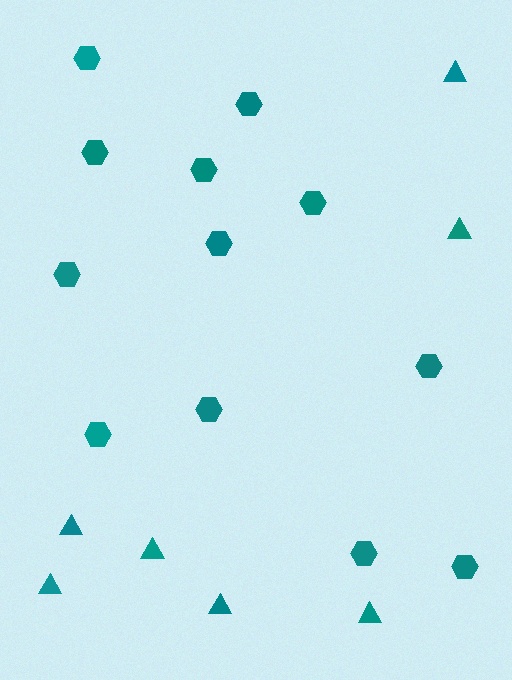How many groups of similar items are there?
There are 2 groups: one group of hexagons (12) and one group of triangles (7).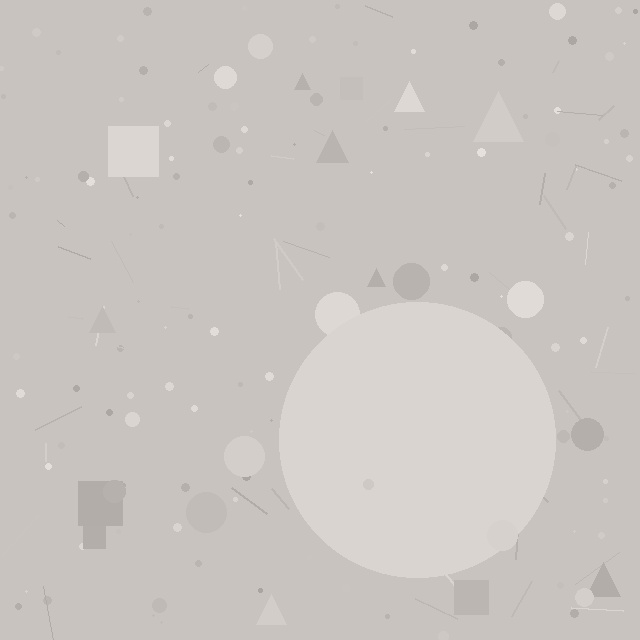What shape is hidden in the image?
A circle is hidden in the image.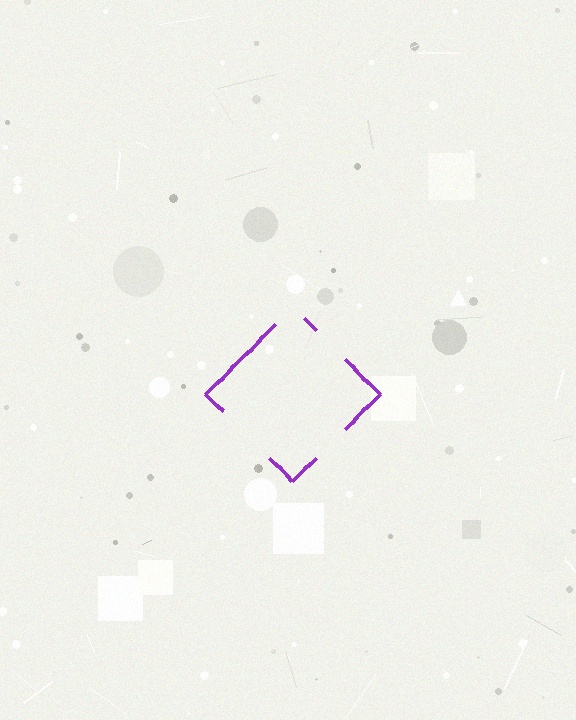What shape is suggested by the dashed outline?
The dashed outline suggests a diamond.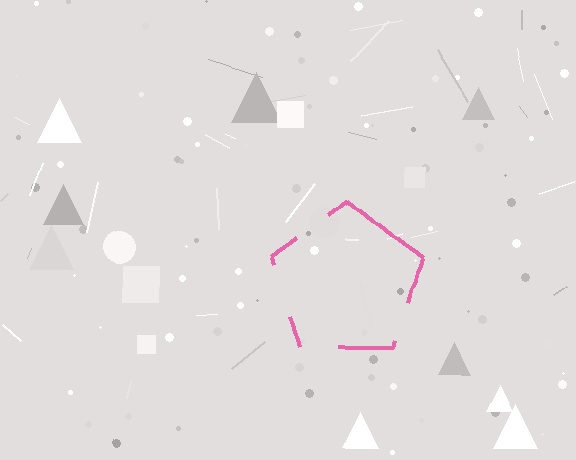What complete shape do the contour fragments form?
The contour fragments form a pentagon.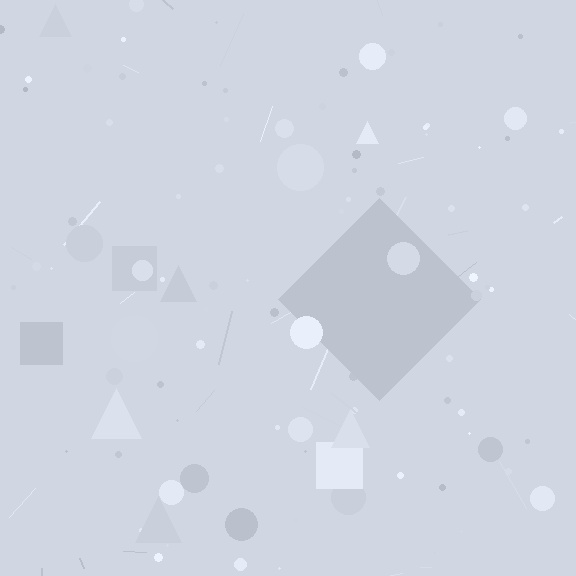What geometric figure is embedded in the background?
A diamond is embedded in the background.